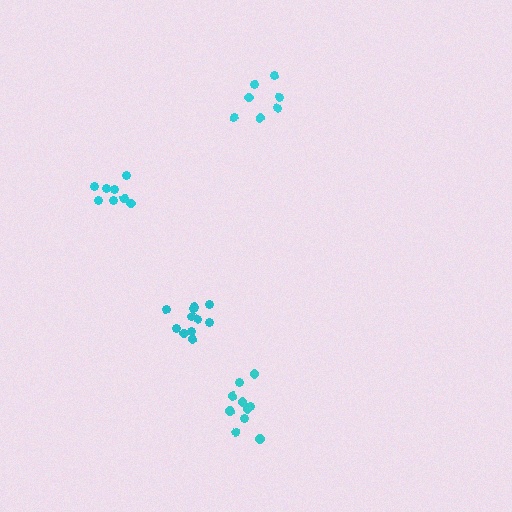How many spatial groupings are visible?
There are 4 spatial groupings.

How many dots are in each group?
Group 1: 7 dots, Group 2: 8 dots, Group 3: 10 dots, Group 4: 11 dots (36 total).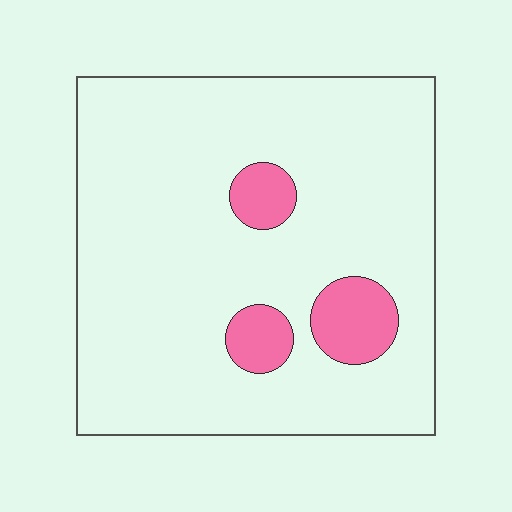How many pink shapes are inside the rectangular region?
3.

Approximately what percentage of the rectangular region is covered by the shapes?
Approximately 10%.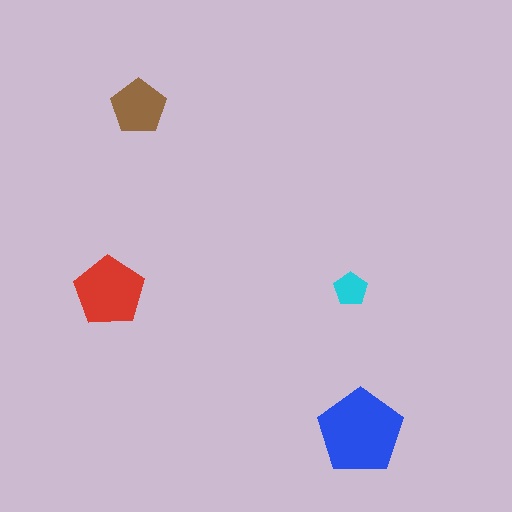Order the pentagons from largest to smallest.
the blue one, the red one, the brown one, the cyan one.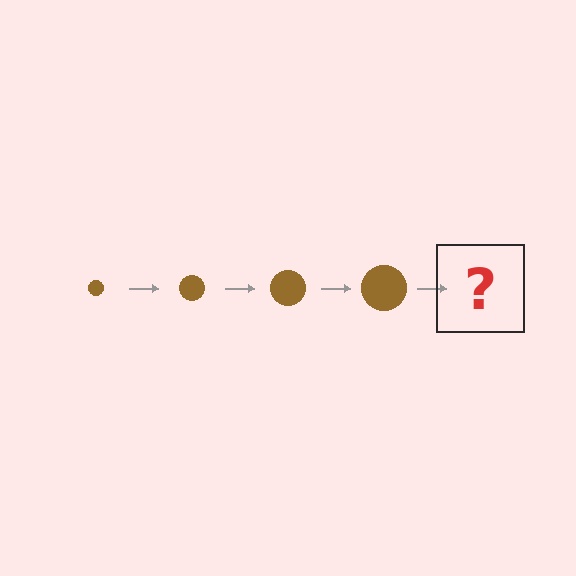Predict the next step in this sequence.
The next step is a brown circle, larger than the previous one.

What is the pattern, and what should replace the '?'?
The pattern is that the circle gets progressively larger each step. The '?' should be a brown circle, larger than the previous one.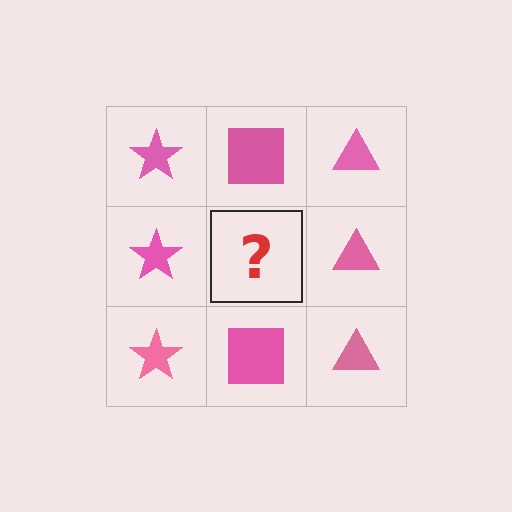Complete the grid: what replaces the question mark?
The question mark should be replaced with a pink square.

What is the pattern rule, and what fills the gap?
The rule is that each column has a consistent shape. The gap should be filled with a pink square.